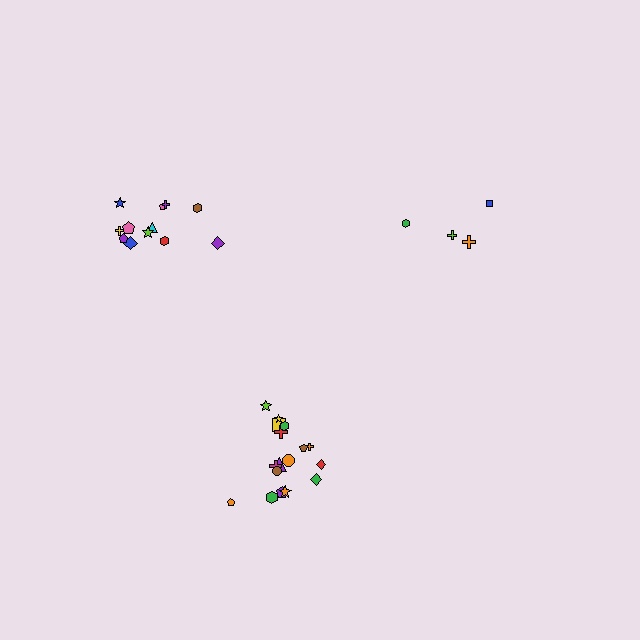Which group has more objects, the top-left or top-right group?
The top-left group.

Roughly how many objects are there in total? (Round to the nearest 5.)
Roughly 35 objects in total.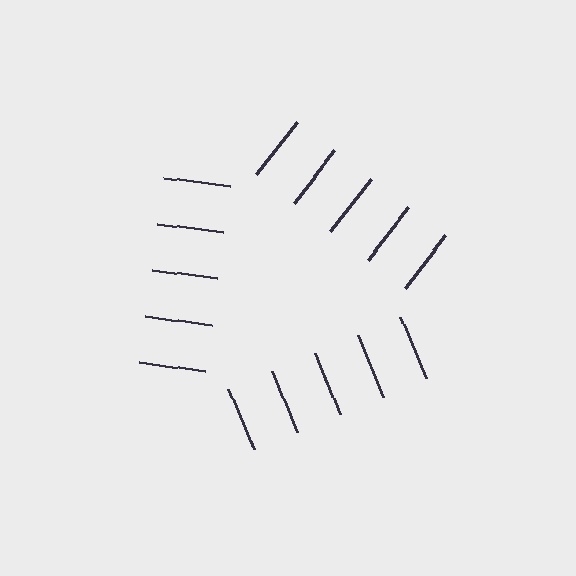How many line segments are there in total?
15 — 5 along each of the 3 edges.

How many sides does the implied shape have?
3 sides — the line-ends trace a triangle.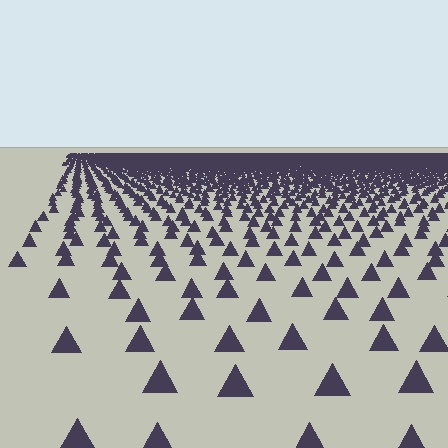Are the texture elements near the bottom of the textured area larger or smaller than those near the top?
Larger. Near the bottom, elements are closer to the viewer and appear at a bigger on-screen size.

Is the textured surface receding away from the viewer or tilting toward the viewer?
The surface is receding away from the viewer. Texture elements get smaller and denser toward the top.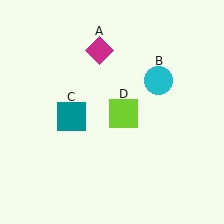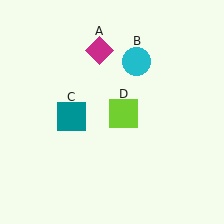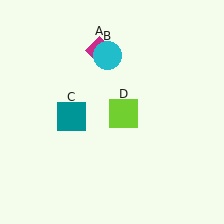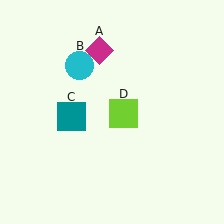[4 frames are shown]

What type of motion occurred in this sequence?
The cyan circle (object B) rotated counterclockwise around the center of the scene.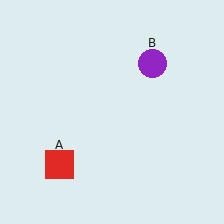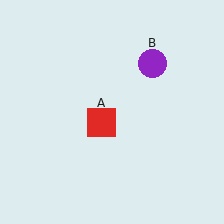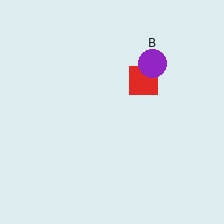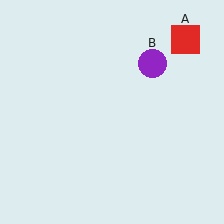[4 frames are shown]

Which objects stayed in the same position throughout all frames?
Purple circle (object B) remained stationary.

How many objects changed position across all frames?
1 object changed position: red square (object A).